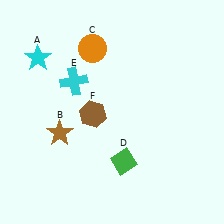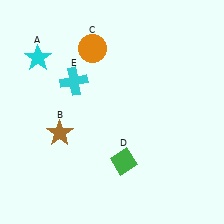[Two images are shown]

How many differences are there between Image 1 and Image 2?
There is 1 difference between the two images.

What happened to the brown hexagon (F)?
The brown hexagon (F) was removed in Image 2. It was in the bottom-left area of Image 1.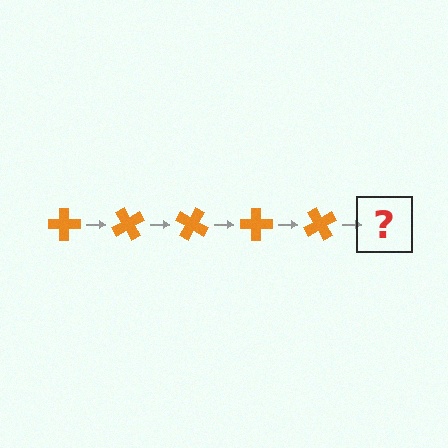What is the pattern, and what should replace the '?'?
The pattern is that the cross rotates 60 degrees each step. The '?' should be an orange cross rotated 300 degrees.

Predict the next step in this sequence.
The next step is an orange cross rotated 300 degrees.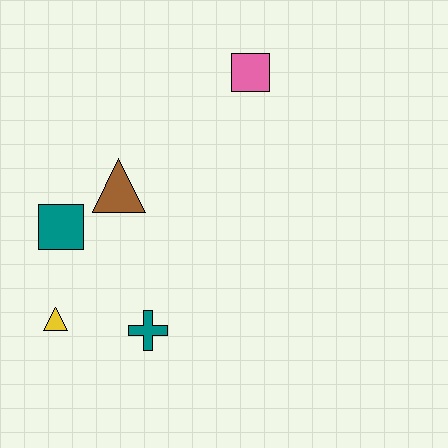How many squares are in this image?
There are 2 squares.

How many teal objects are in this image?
There are 2 teal objects.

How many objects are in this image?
There are 5 objects.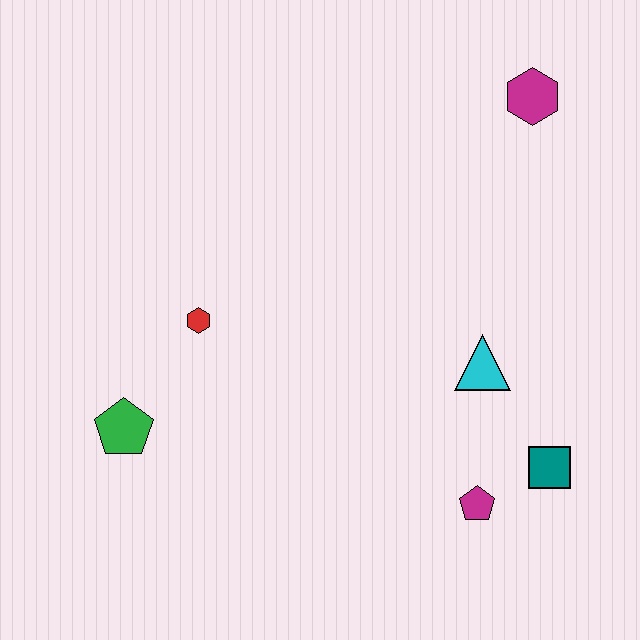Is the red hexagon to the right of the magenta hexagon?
No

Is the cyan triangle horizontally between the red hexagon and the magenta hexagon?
Yes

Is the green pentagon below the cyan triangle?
Yes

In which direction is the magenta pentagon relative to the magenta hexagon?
The magenta pentagon is below the magenta hexagon.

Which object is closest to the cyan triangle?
The teal square is closest to the cyan triangle.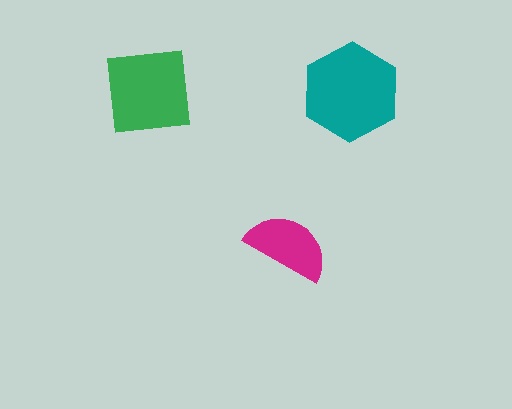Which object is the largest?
The teal hexagon.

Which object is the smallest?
The magenta semicircle.